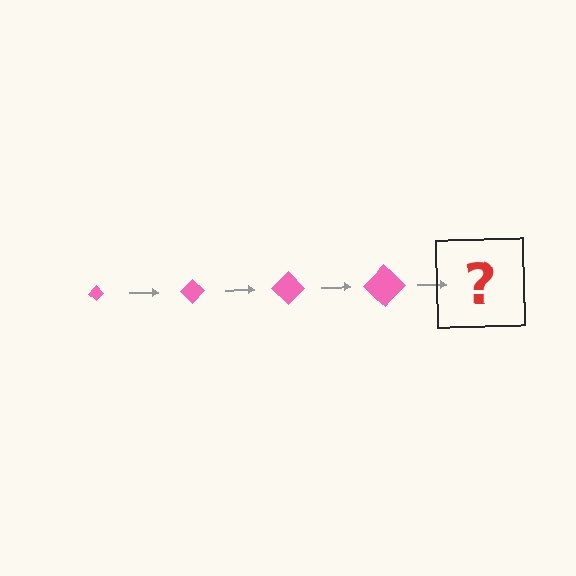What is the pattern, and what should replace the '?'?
The pattern is that the diamond gets progressively larger each step. The '?' should be a pink diamond, larger than the previous one.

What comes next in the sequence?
The next element should be a pink diamond, larger than the previous one.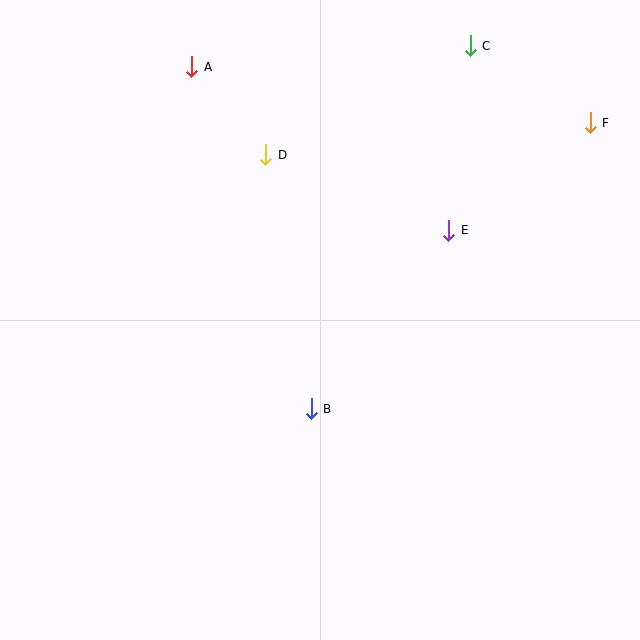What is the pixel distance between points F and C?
The distance between F and C is 143 pixels.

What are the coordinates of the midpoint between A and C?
The midpoint between A and C is at (331, 56).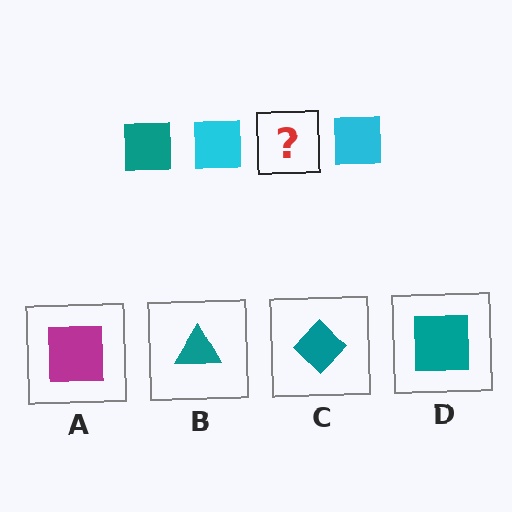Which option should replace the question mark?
Option D.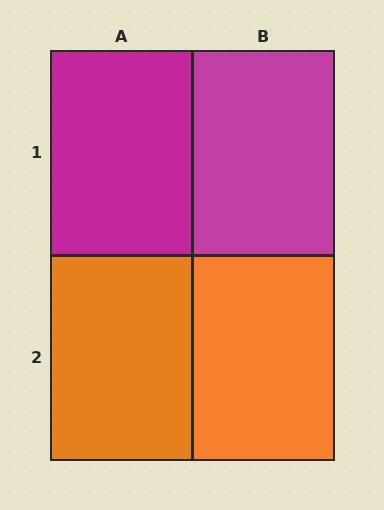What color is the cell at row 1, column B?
Magenta.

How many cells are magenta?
2 cells are magenta.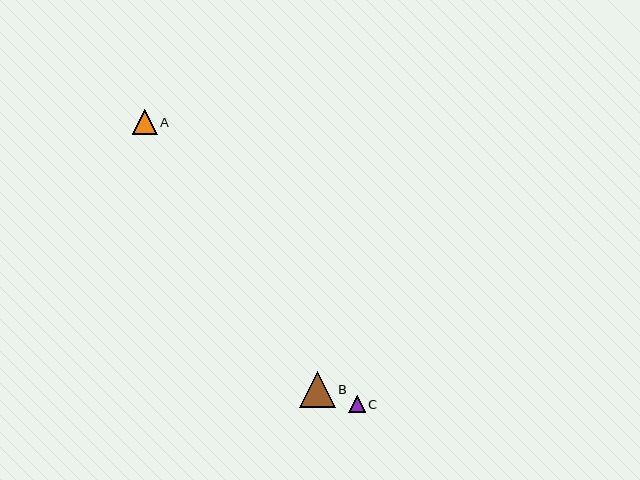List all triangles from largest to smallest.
From largest to smallest: B, A, C.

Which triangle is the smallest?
Triangle C is the smallest with a size of approximately 17 pixels.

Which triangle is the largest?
Triangle B is the largest with a size of approximately 36 pixels.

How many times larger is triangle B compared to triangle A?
Triangle B is approximately 1.5 times the size of triangle A.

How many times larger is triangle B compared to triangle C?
Triangle B is approximately 2.1 times the size of triangle C.